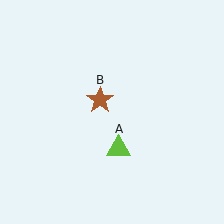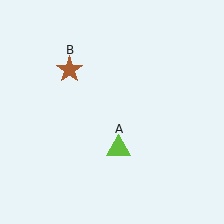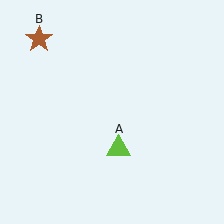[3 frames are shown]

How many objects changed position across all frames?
1 object changed position: brown star (object B).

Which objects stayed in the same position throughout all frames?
Lime triangle (object A) remained stationary.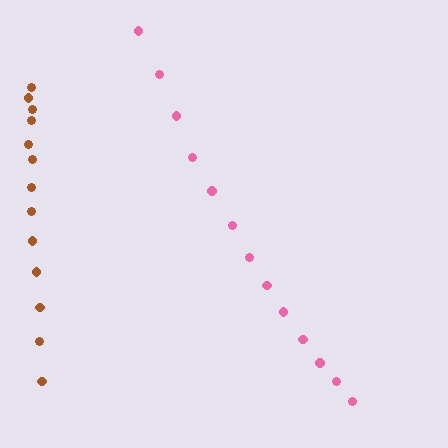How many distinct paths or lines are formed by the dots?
There are 2 distinct paths.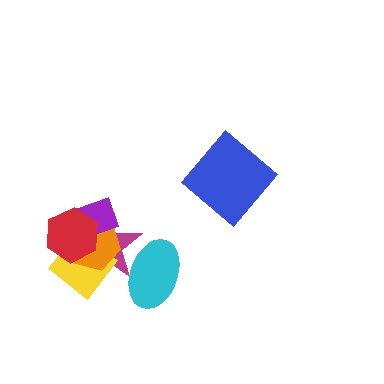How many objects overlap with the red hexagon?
4 objects overlap with the red hexagon.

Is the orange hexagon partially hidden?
Yes, it is partially covered by another shape.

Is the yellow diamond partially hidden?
Yes, it is partially covered by another shape.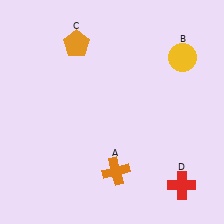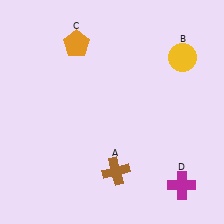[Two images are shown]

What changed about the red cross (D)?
In Image 1, D is red. In Image 2, it changed to magenta.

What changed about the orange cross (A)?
In Image 1, A is orange. In Image 2, it changed to brown.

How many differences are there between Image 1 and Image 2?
There are 2 differences between the two images.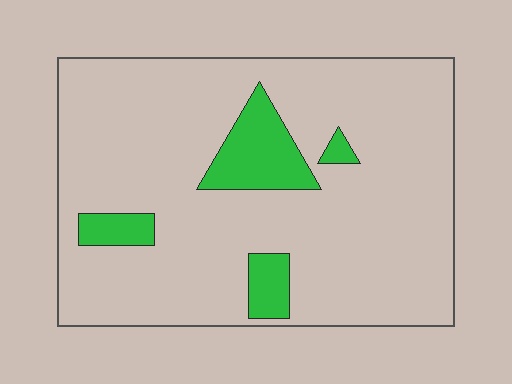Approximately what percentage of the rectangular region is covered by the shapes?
Approximately 10%.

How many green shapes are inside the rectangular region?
4.